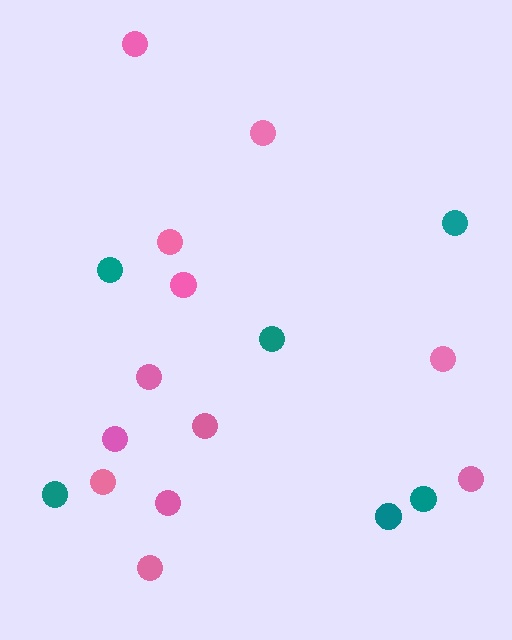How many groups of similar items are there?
There are 2 groups: one group of pink circles (12) and one group of teal circles (6).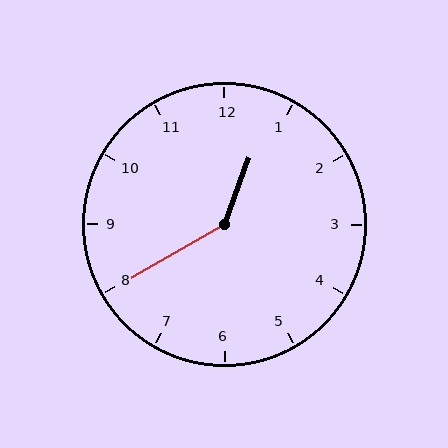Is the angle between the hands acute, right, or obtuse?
It is obtuse.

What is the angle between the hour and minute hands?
Approximately 140 degrees.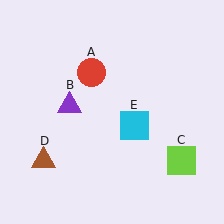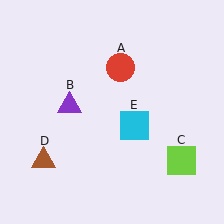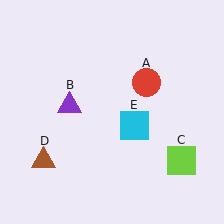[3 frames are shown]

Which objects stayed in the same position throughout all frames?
Purple triangle (object B) and lime square (object C) and brown triangle (object D) and cyan square (object E) remained stationary.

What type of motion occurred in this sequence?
The red circle (object A) rotated clockwise around the center of the scene.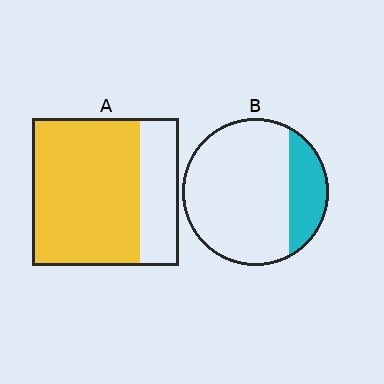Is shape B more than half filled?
No.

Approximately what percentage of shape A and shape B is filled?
A is approximately 75% and B is approximately 20%.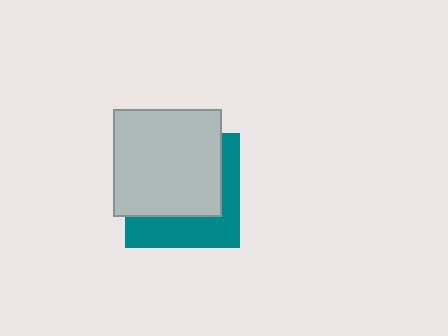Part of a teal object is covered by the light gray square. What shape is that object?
It is a square.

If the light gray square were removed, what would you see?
You would see the complete teal square.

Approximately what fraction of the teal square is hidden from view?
Roughly 62% of the teal square is hidden behind the light gray square.